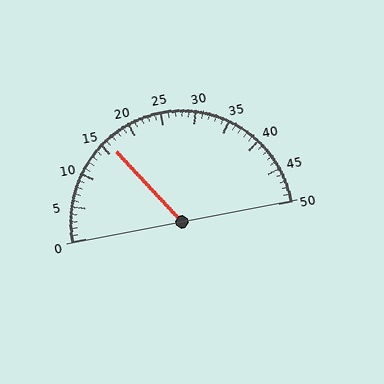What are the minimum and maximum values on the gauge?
The gauge ranges from 0 to 50.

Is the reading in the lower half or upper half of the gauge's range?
The reading is in the lower half of the range (0 to 50).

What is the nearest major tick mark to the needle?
The nearest major tick mark is 15.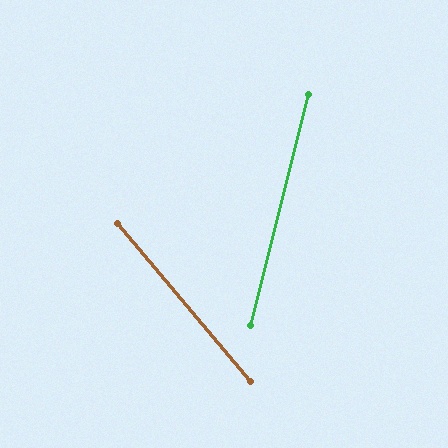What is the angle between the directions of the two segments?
Approximately 54 degrees.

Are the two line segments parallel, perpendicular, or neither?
Neither parallel nor perpendicular — they differ by about 54°.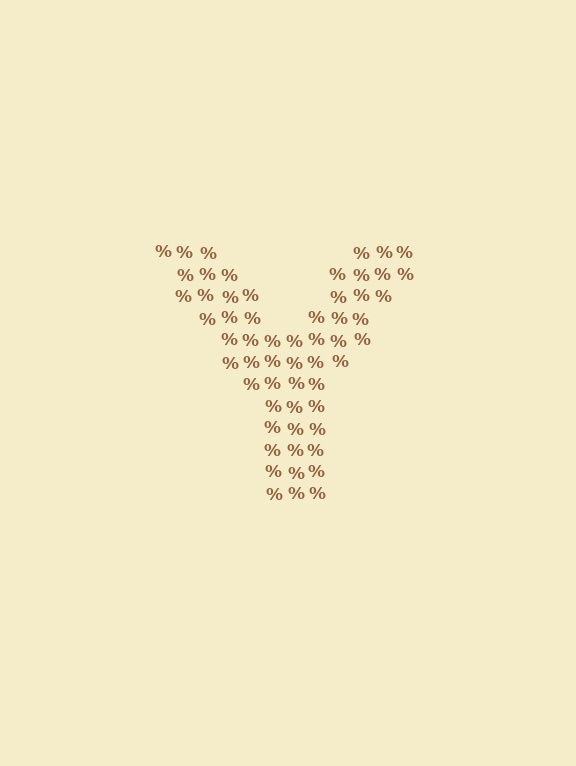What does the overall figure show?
The overall figure shows the letter Y.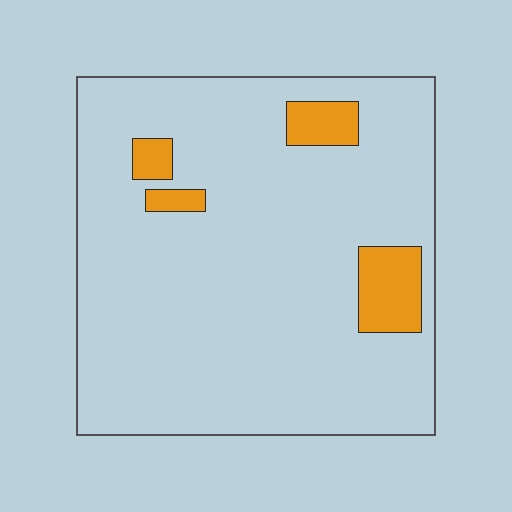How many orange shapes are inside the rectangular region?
4.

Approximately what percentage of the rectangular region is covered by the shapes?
Approximately 10%.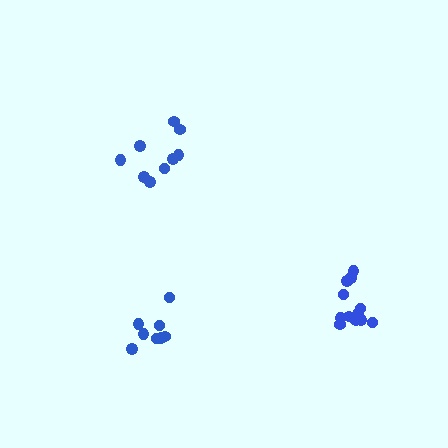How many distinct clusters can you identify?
There are 3 distinct clusters.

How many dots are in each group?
Group 1: 8 dots, Group 2: 12 dots, Group 3: 9 dots (29 total).